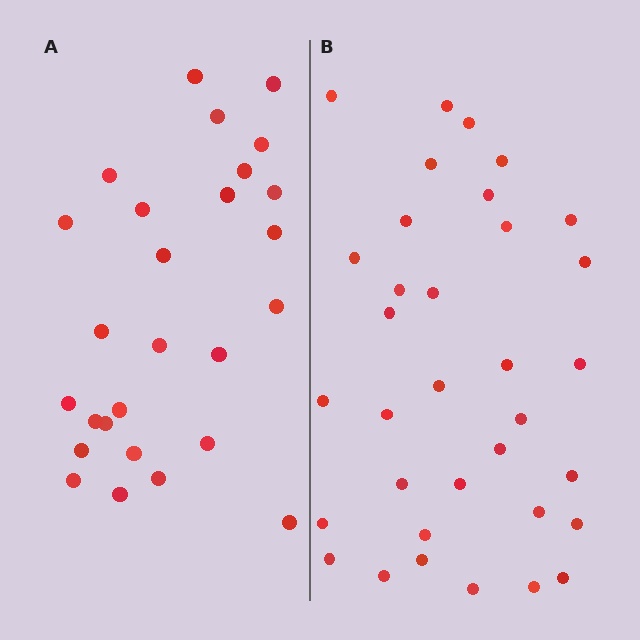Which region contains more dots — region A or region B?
Region B (the right region) has more dots.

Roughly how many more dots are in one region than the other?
Region B has roughly 8 or so more dots than region A.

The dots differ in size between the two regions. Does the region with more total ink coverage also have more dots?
No. Region A has more total ink coverage because its dots are larger, but region B actually contains more individual dots. Total area can be misleading — the number of items is what matters here.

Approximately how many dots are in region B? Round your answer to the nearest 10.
About 30 dots. (The exact count is 34, which rounds to 30.)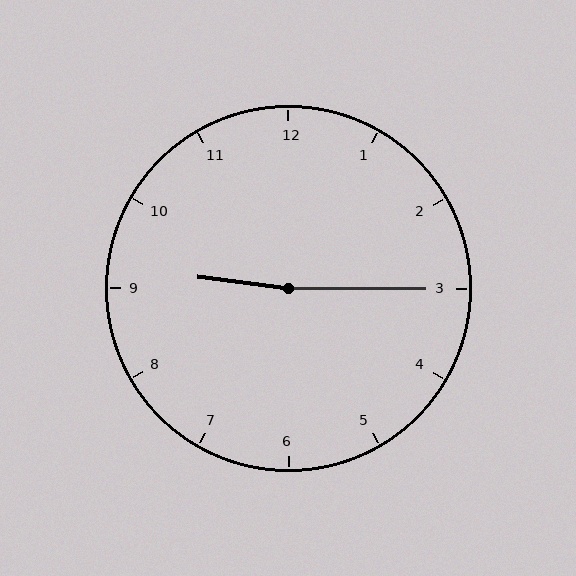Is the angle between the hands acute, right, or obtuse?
It is obtuse.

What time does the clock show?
9:15.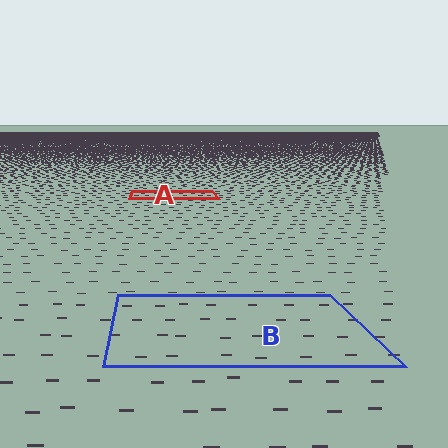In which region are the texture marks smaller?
The texture marks are smaller in region A, because it is farther away.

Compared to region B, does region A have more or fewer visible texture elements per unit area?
Region A has more texture elements per unit area — they are packed more densely because it is farther away.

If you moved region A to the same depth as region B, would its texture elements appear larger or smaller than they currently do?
They would appear larger. At a closer depth, the same texture elements are projected at a bigger on-screen size.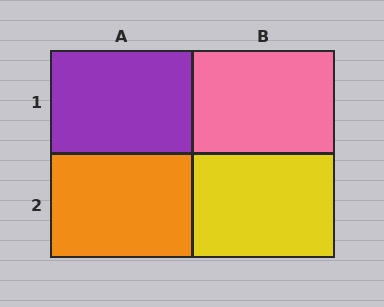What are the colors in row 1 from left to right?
Purple, pink.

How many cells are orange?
1 cell is orange.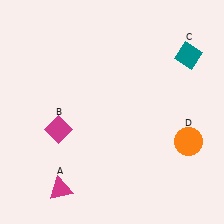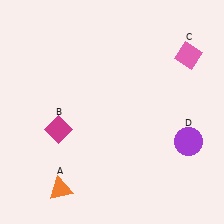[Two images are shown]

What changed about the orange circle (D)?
In Image 1, D is orange. In Image 2, it changed to purple.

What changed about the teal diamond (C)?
In Image 1, C is teal. In Image 2, it changed to pink.